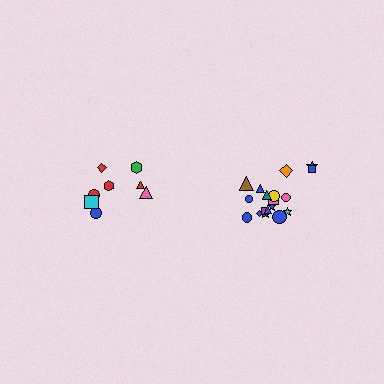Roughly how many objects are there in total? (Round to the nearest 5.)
Roughly 25 objects in total.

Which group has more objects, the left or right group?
The right group.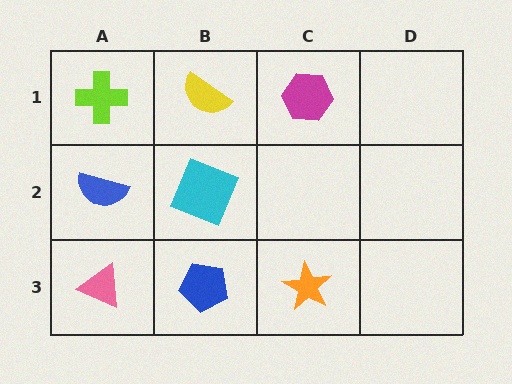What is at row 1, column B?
A yellow semicircle.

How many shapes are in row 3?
3 shapes.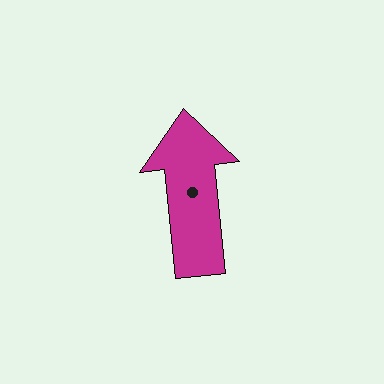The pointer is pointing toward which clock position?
Roughly 12 o'clock.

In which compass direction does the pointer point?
North.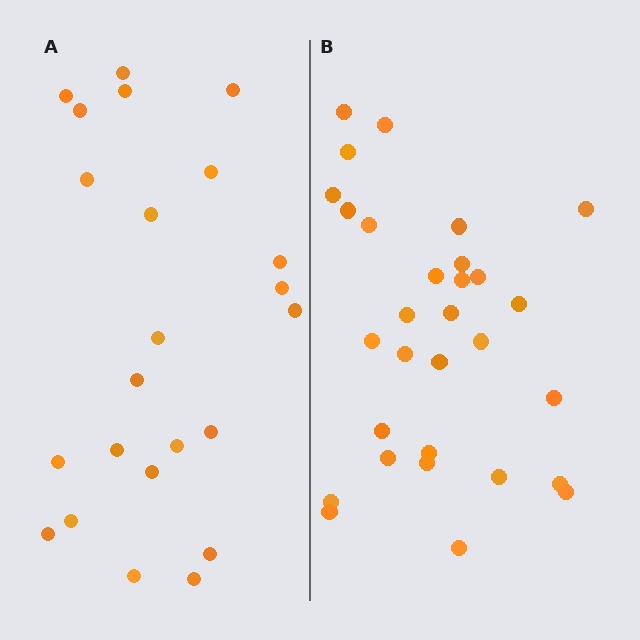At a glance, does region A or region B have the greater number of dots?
Region B (the right region) has more dots.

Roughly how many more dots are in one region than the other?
Region B has roughly 8 or so more dots than region A.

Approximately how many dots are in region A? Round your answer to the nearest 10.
About 20 dots. (The exact count is 23, which rounds to 20.)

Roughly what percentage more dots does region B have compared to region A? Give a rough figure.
About 30% more.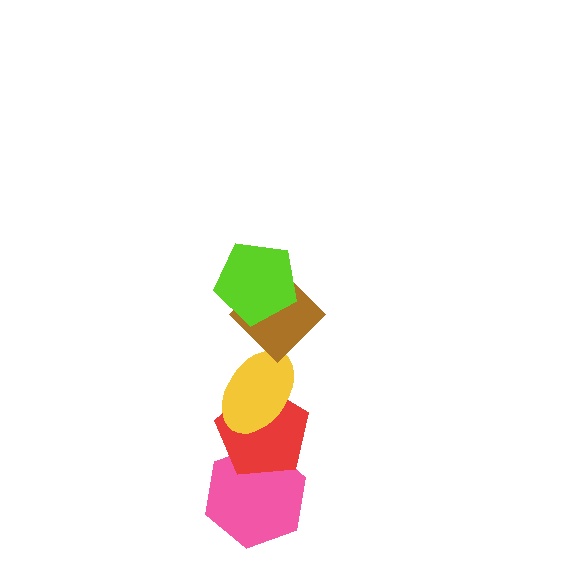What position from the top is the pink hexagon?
The pink hexagon is 5th from the top.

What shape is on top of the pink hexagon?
The red pentagon is on top of the pink hexagon.